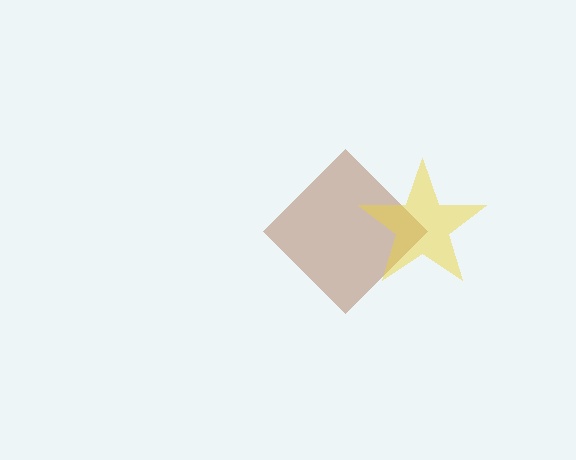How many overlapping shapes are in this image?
There are 2 overlapping shapes in the image.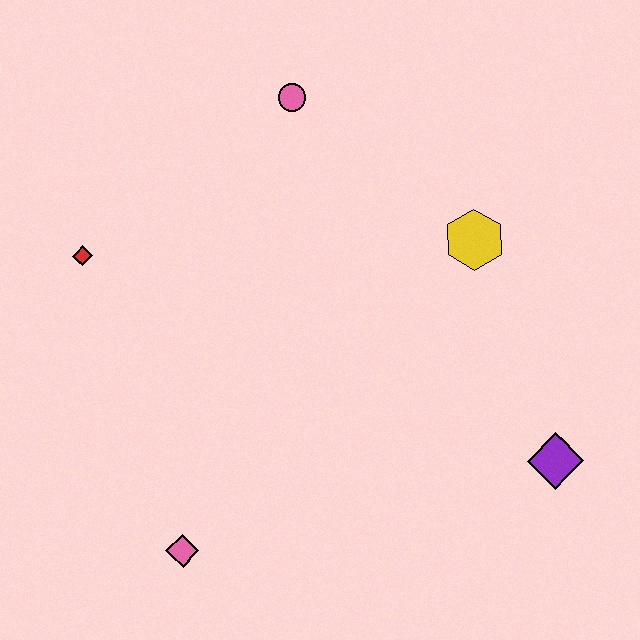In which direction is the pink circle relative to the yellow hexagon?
The pink circle is to the left of the yellow hexagon.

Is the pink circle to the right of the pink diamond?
Yes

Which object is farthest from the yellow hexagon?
The pink diamond is farthest from the yellow hexagon.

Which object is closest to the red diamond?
The pink circle is closest to the red diamond.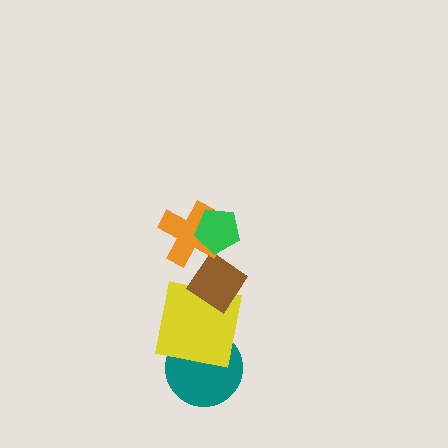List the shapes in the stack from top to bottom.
From top to bottom: the green pentagon, the orange cross, the brown diamond, the yellow square, the teal circle.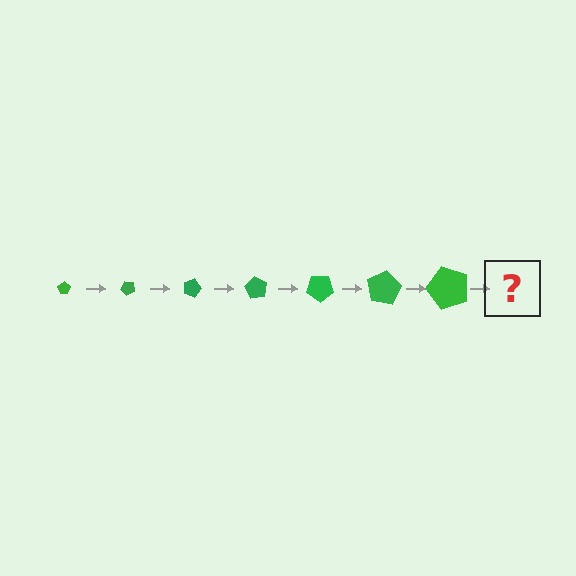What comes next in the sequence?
The next element should be a pentagon, larger than the previous one and rotated 315 degrees from the start.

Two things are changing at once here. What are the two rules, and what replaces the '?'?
The two rules are that the pentagon grows larger each step and it rotates 45 degrees each step. The '?' should be a pentagon, larger than the previous one and rotated 315 degrees from the start.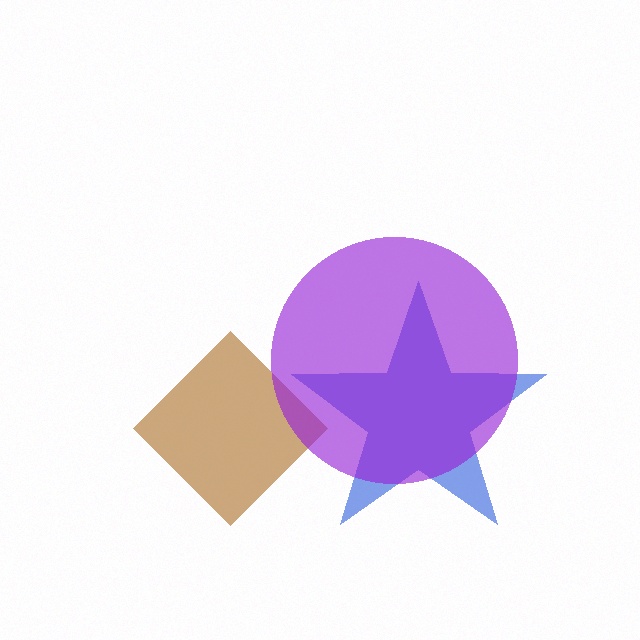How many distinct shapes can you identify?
There are 3 distinct shapes: a blue star, a brown diamond, a purple circle.